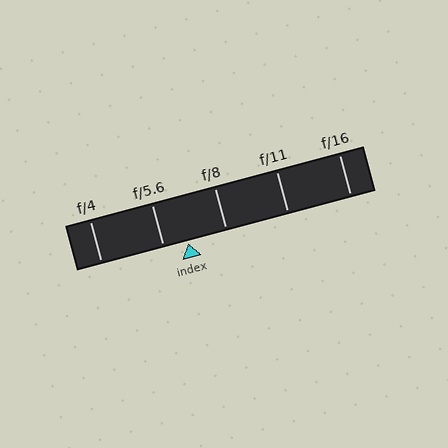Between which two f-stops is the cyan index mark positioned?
The index mark is between f/5.6 and f/8.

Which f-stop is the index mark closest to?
The index mark is closest to f/5.6.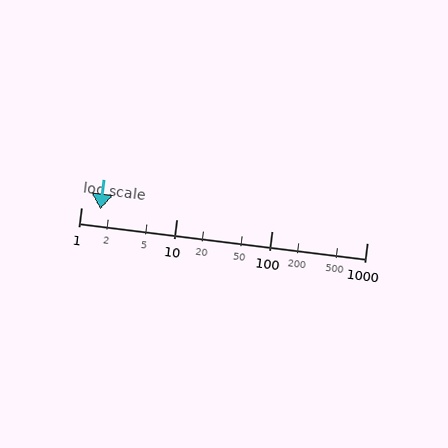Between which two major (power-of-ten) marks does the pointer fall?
The pointer is between 1 and 10.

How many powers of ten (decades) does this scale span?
The scale spans 3 decades, from 1 to 1000.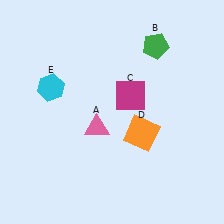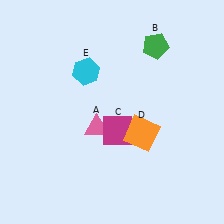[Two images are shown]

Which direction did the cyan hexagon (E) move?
The cyan hexagon (E) moved right.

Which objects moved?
The objects that moved are: the magenta square (C), the cyan hexagon (E).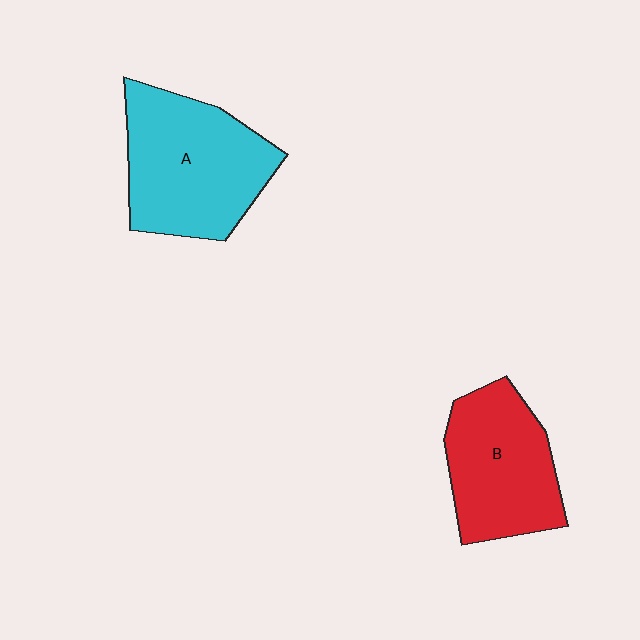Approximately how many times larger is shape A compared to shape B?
Approximately 1.2 times.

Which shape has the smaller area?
Shape B (red).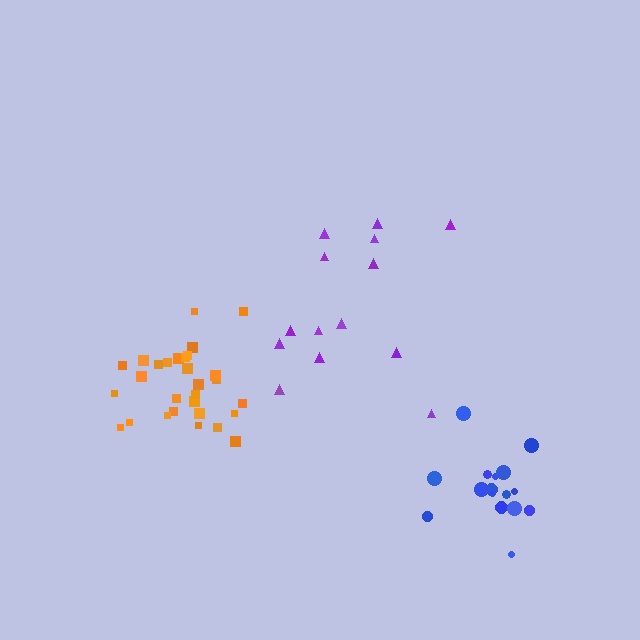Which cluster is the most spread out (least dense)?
Purple.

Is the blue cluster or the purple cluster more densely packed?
Blue.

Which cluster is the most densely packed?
Orange.